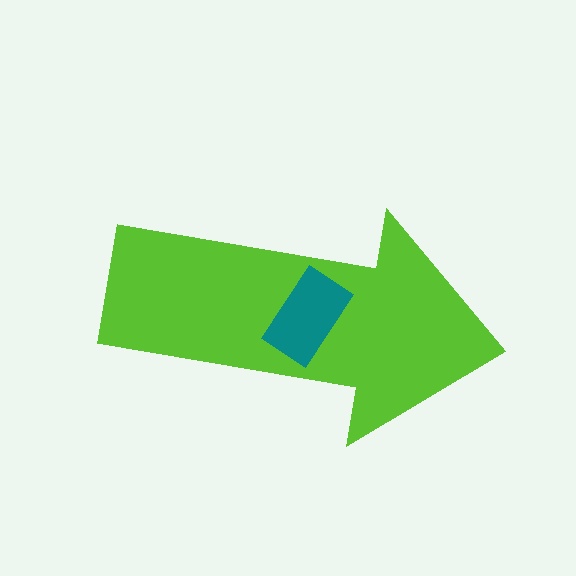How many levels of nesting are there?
2.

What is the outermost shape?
The lime arrow.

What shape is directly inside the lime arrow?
The teal rectangle.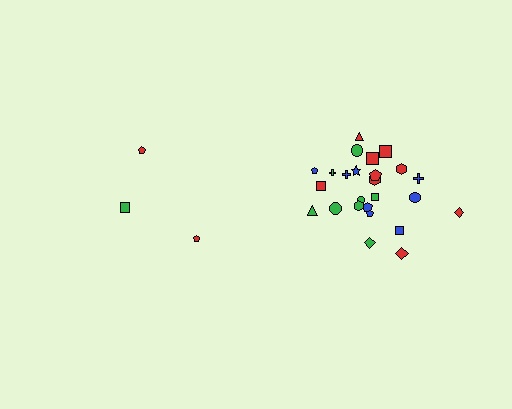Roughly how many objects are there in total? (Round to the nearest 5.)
Roughly 30 objects in total.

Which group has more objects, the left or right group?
The right group.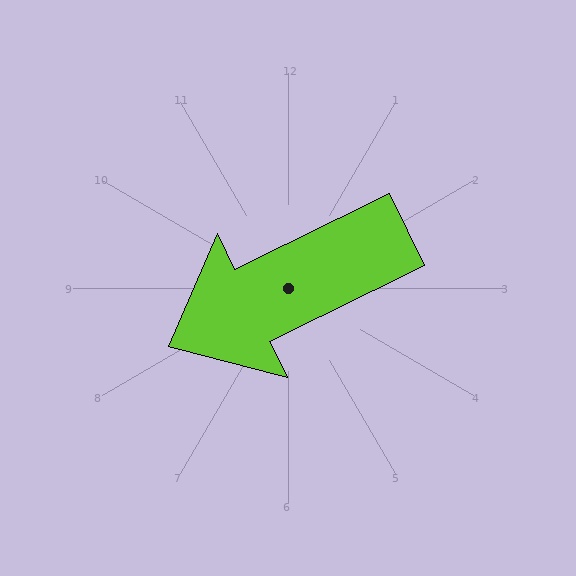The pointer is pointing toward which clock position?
Roughly 8 o'clock.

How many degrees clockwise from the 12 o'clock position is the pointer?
Approximately 244 degrees.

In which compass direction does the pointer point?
Southwest.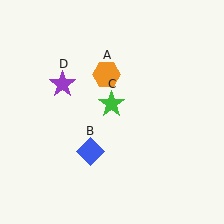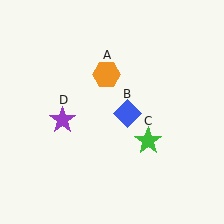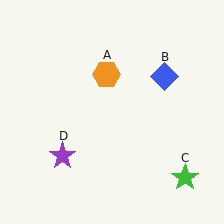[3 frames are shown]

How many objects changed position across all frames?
3 objects changed position: blue diamond (object B), green star (object C), purple star (object D).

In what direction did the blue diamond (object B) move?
The blue diamond (object B) moved up and to the right.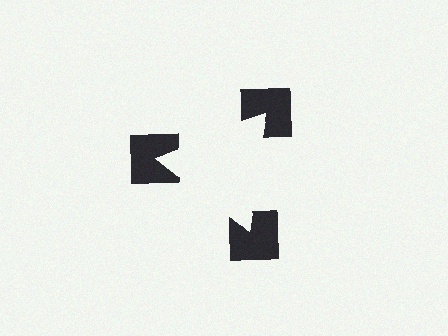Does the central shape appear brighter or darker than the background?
It typically appears slightly brighter than the background, even though no actual brightness change is drawn.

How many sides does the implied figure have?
3 sides.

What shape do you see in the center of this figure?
An illusory triangle — its edges are inferred from the aligned wedge cuts in the notched squares, not physically drawn.